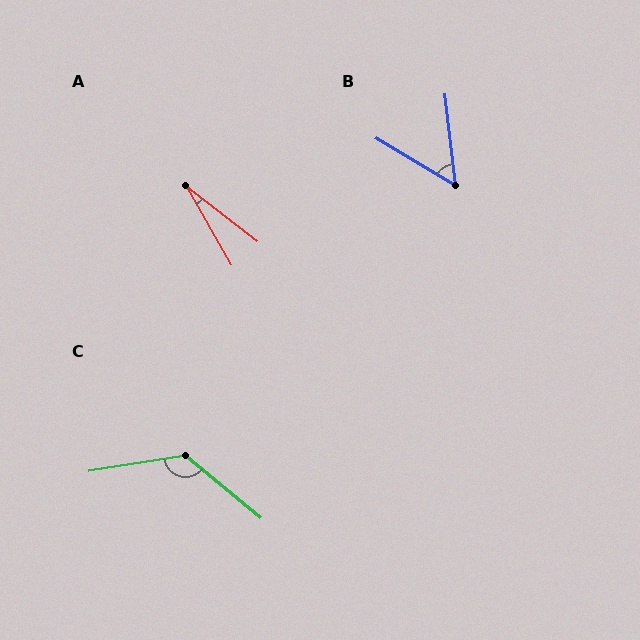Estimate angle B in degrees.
Approximately 53 degrees.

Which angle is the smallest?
A, at approximately 22 degrees.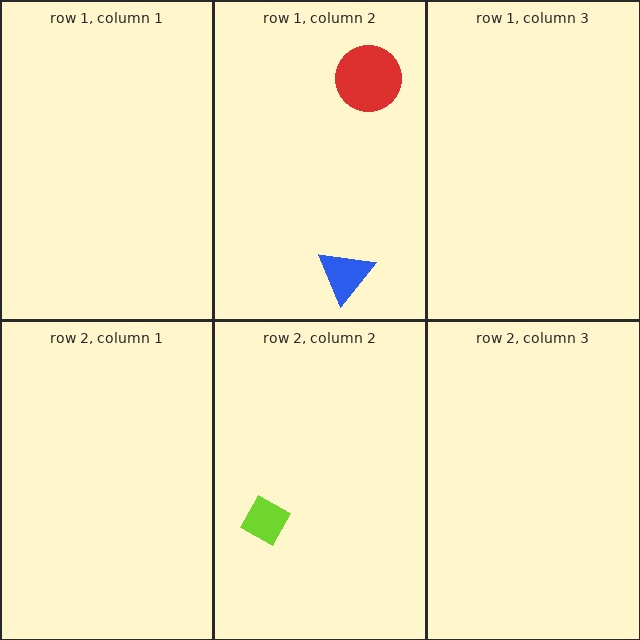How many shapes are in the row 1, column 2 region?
2.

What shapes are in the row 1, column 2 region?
The red circle, the blue triangle.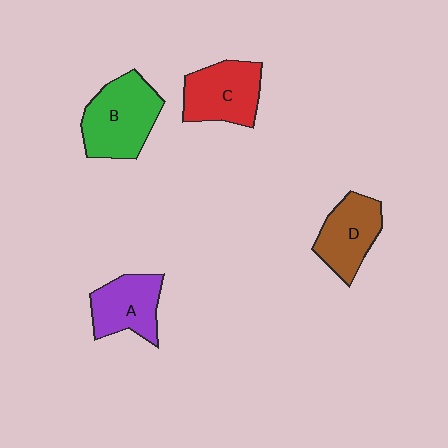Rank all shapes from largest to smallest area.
From largest to smallest: B (green), C (red), D (brown), A (purple).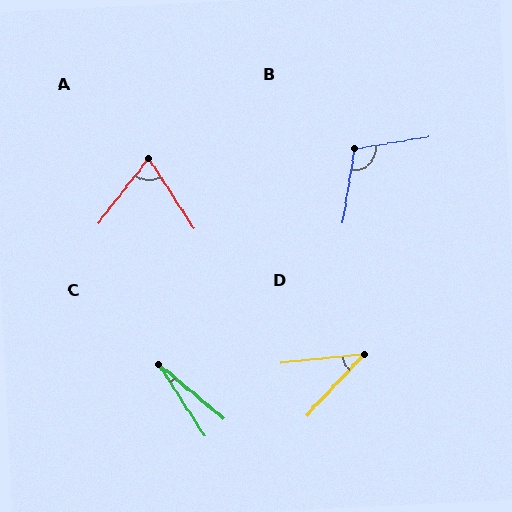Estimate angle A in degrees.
Approximately 71 degrees.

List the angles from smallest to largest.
C (17°), D (41°), A (71°), B (108°).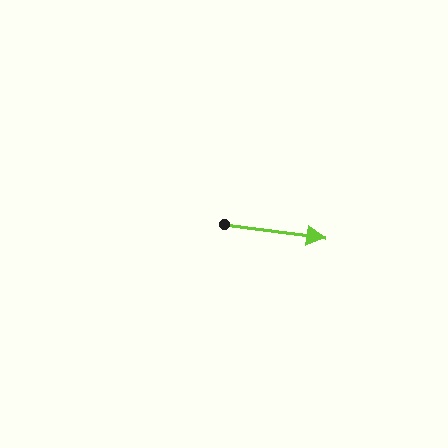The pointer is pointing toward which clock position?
Roughly 3 o'clock.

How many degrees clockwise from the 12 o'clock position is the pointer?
Approximately 98 degrees.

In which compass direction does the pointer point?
East.